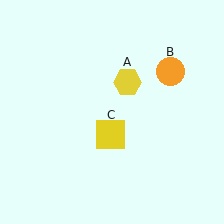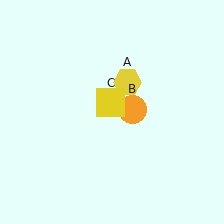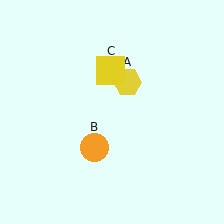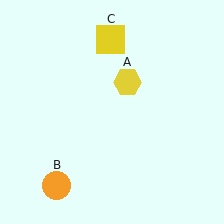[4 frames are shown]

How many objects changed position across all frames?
2 objects changed position: orange circle (object B), yellow square (object C).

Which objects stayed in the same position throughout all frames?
Yellow hexagon (object A) remained stationary.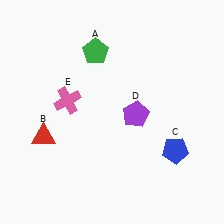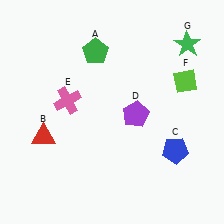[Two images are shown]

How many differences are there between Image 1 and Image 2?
There are 2 differences between the two images.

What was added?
A lime diamond (F), a green star (G) were added in Image 2.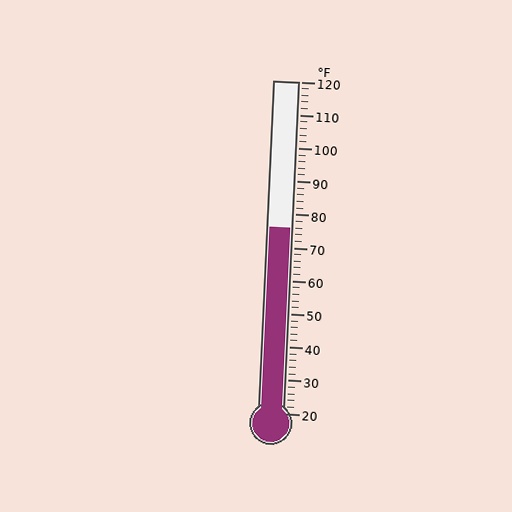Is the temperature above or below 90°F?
The temperature is below 90°F.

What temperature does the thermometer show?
The thermometer shows approximately 76°F.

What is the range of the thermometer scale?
The thermometer scale ranges from 20°F to 120°F.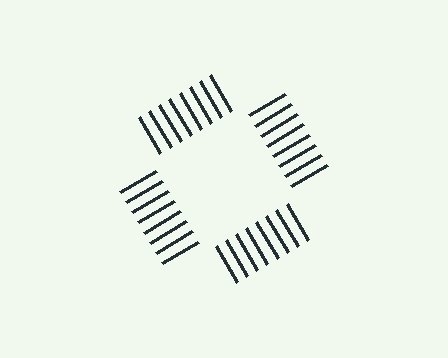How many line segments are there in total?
32 — 8 along each of the 4 edges.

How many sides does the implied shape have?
4 sides — the line-ends trace a square.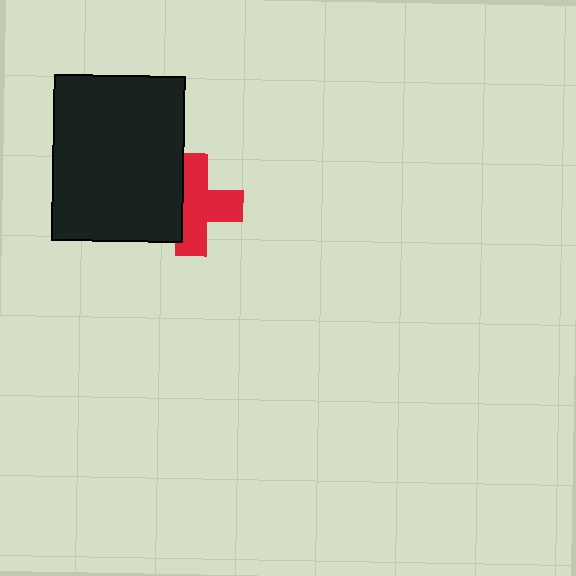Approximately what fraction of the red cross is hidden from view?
Roughly 34% of the red cross is hidden behind the black rectangle.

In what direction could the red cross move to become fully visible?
The red cross could move right. That would shift it out from behind the black rectangle entirely.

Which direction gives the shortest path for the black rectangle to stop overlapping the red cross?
Moving left gives the shortest separation.